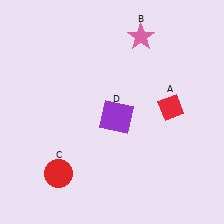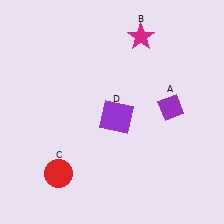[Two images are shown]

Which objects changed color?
A changed from red to purple. B changed from pink to magenta.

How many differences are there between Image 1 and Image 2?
There are 2 differences between the two images.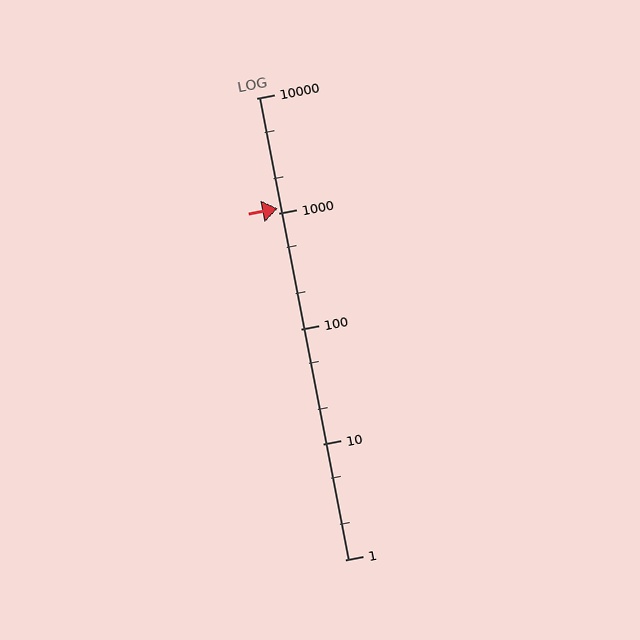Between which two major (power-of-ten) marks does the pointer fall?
The pointer is between 1000 and 10000.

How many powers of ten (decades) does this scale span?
The scale spans 4 decades, from 1 to 10000.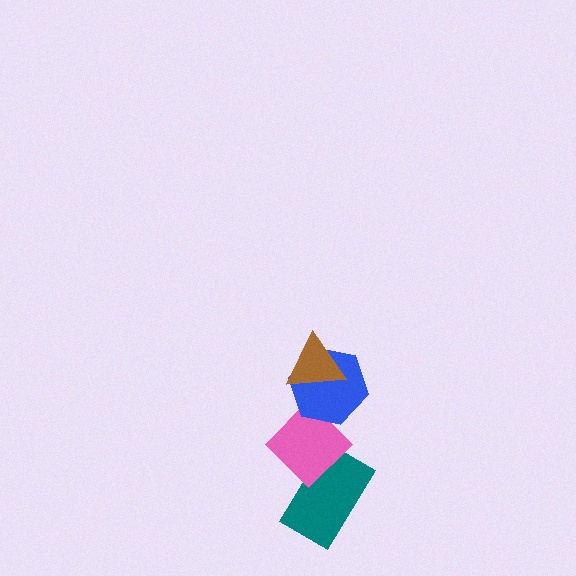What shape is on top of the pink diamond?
The blue hexagon is on top of the pink diamond.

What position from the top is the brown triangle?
The brown triangle is 1st from the top.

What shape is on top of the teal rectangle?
The pink diamond is on top of the teal rectangle.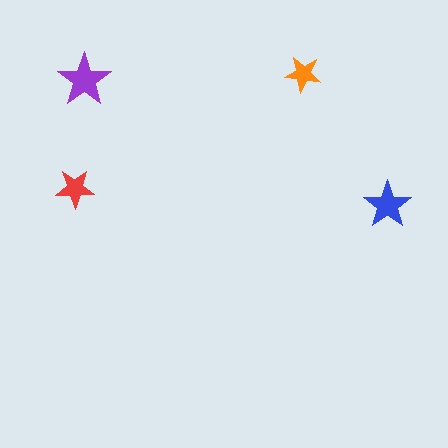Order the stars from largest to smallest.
the purple one, the blue one, the red one, the orange one.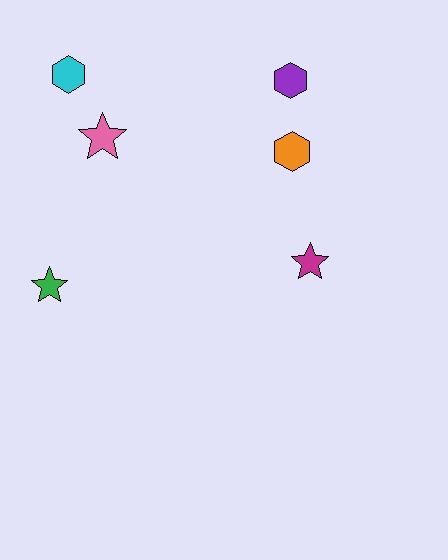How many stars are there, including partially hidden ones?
There are 3 stars.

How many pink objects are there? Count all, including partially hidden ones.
There is 1 pink object.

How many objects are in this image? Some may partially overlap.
There are 6 objects.